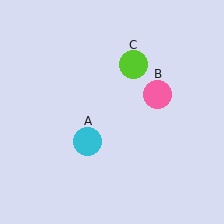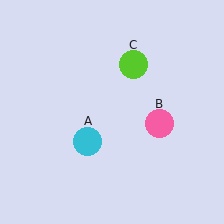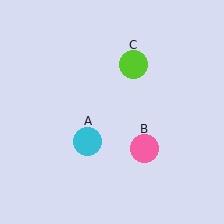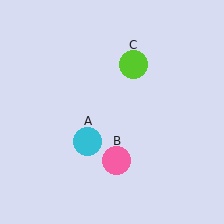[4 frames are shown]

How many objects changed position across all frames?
1 object changed position: pink circle (object B).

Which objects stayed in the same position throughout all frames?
Cyan circle (object A) and lime circle (object C) remained stationary.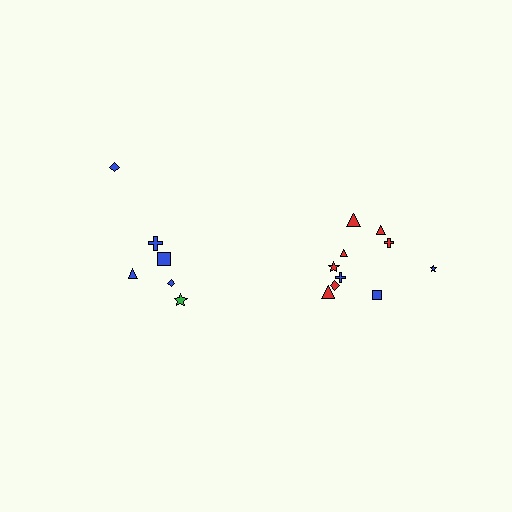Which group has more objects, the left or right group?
The right group.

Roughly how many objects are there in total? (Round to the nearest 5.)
Roughly 15 objects in total.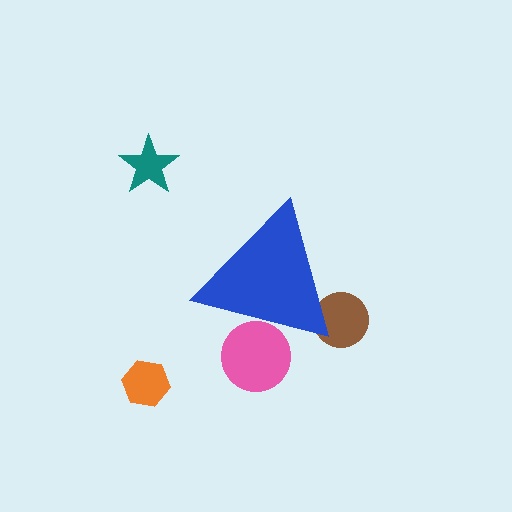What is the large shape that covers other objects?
A blue triangle.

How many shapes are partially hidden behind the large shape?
2 shapes are partially hidden.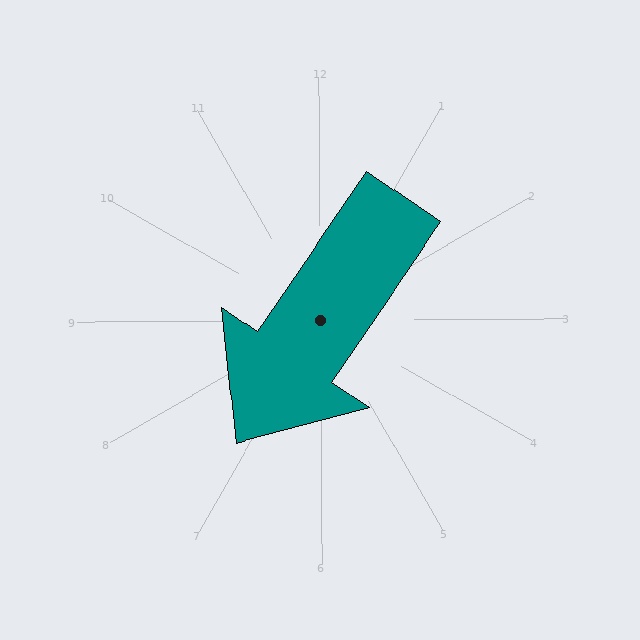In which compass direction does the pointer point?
Southwest.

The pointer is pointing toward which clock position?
Roughly 7 o'clock.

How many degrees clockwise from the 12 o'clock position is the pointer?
Approximately 214 degrees.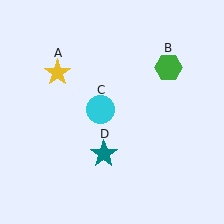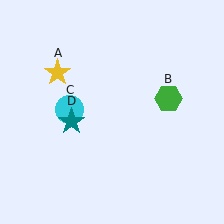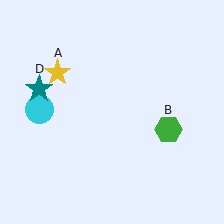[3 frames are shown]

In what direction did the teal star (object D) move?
The teal star (object D) moved up and to the left.